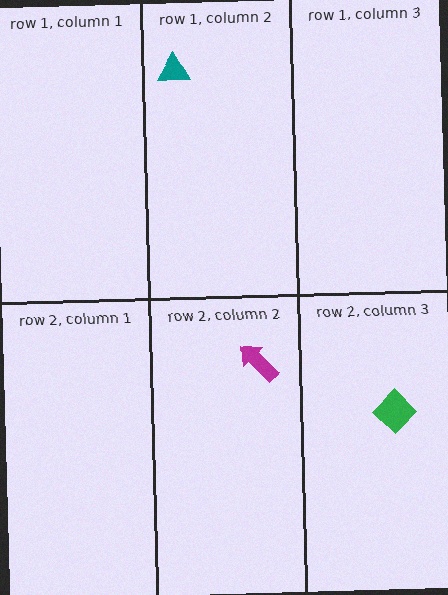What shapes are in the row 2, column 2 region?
The magenta arrow.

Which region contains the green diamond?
The row 2, column 3 region.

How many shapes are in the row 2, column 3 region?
1.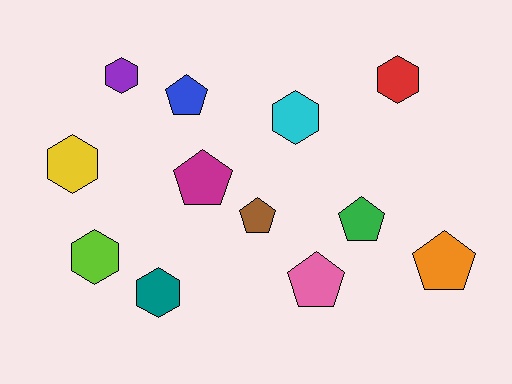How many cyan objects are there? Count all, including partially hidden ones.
There is 1 cyan object.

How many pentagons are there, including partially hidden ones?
There are 6 pentagons.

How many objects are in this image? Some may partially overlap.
There are 12 objects.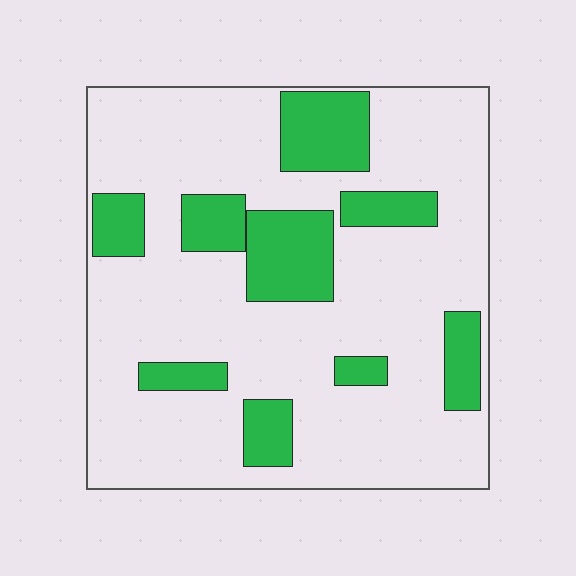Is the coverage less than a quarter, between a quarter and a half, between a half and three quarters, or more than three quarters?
Less than a quarter.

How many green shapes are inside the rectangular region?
9.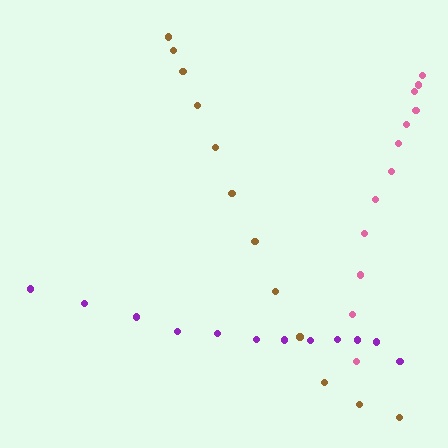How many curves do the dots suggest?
There are 3 distinct paths.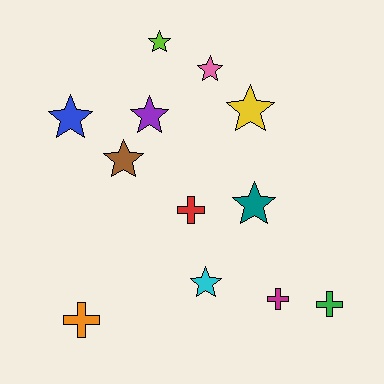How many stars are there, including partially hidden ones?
There are 8 stars.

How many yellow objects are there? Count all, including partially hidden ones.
There is 1 yellow object.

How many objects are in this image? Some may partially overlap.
There are 12 objects.